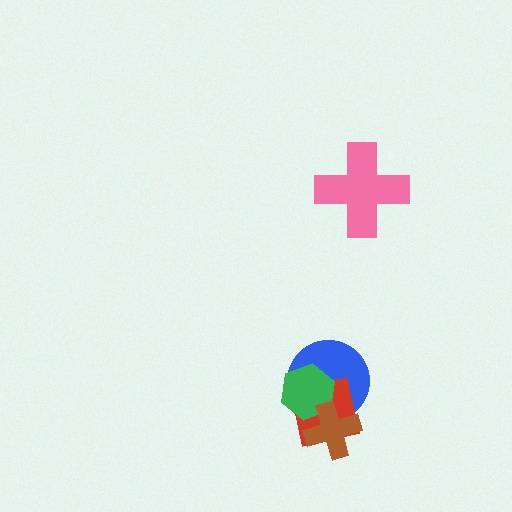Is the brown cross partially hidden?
No, no other shape covers it.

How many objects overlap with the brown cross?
3 objects overlap with the brown cross.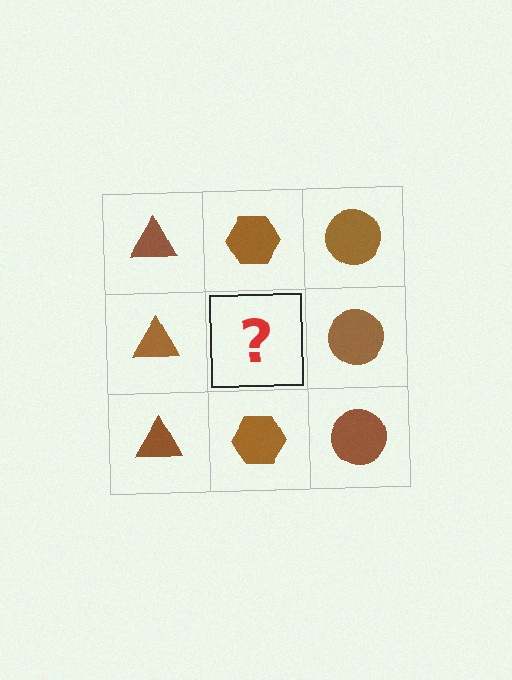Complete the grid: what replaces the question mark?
The question mark should be replaced with a brown hexagon.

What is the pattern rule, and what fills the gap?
The rule is that each column has a consistent shape. The gap should be filled with a brown hexagon.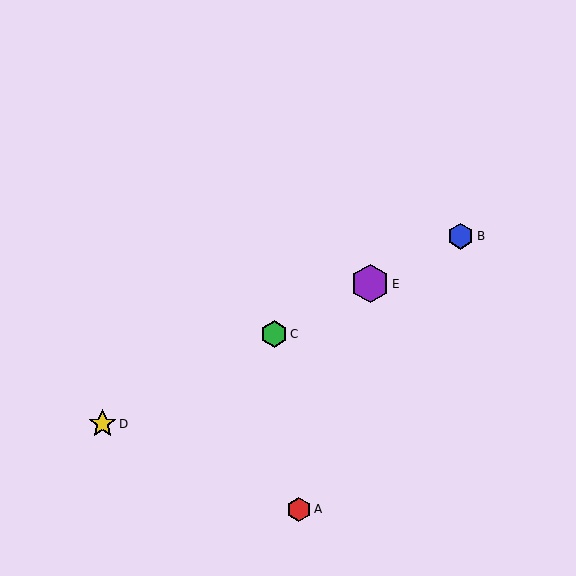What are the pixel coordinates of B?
Object B is at (460, 236).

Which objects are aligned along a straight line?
Objects B, C, D, E are aligned along a straight line.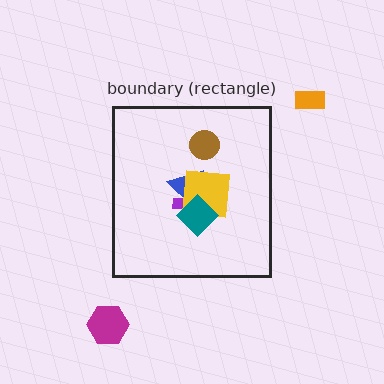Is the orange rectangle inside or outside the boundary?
Outside.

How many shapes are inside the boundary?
5 inside, 2 outside.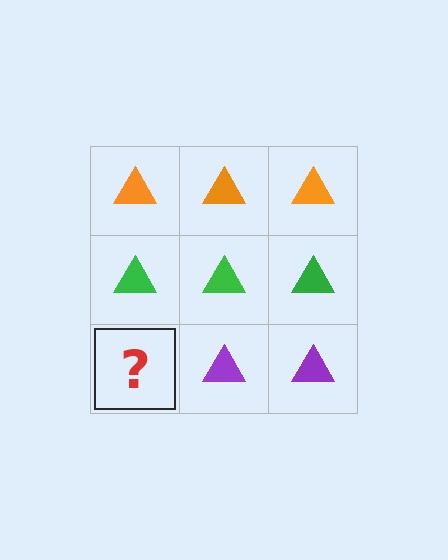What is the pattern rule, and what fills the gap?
The rule is that each row has a consistent color. The gap should be filled with a purple triangle.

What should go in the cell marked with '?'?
The missing cell should contain a purple triangle.